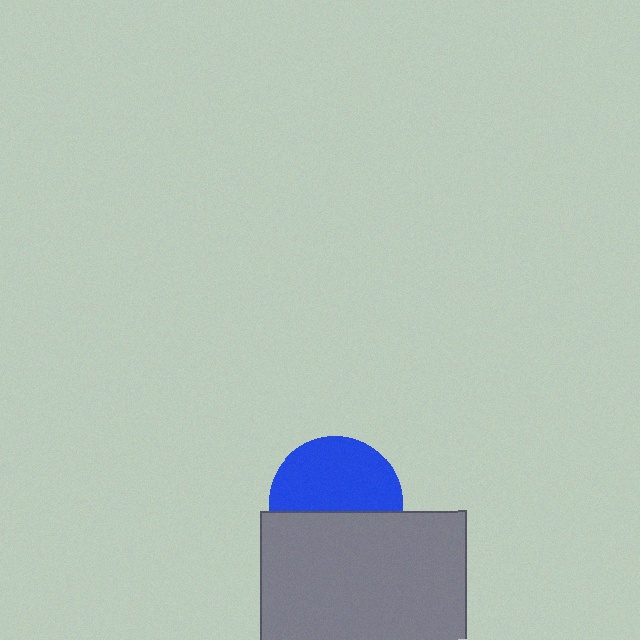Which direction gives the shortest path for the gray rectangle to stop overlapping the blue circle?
Moving down gives the shortest separation.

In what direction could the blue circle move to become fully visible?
The blue circle could move up. That would shift it out from behind the gray rectangle entirely.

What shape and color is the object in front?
The object in front is a gray rectangle.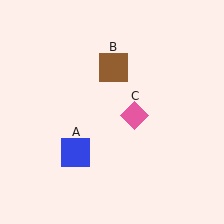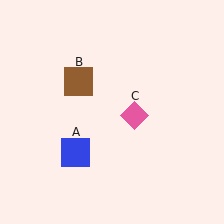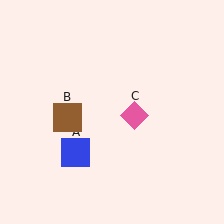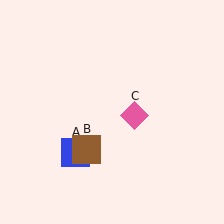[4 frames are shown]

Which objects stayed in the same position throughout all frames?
Blue square (object A) and pink diamond (object C) remained stationary.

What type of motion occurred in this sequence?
The brown square (object B) rotated counterclockwise around the center of the scene.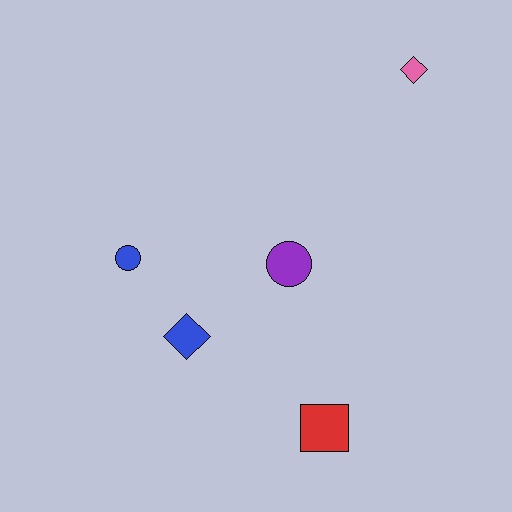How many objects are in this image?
There are 5 objects.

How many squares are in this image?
There is 1 square.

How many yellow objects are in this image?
There are no yellow objects.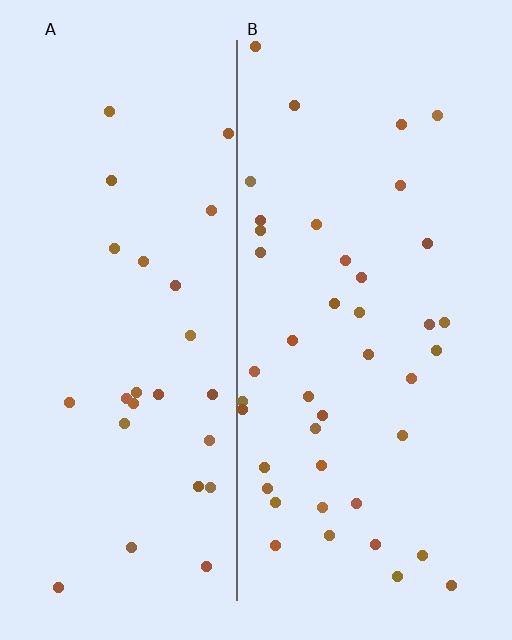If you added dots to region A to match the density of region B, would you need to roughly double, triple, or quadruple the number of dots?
Approximately double.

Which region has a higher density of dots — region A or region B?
B (the right).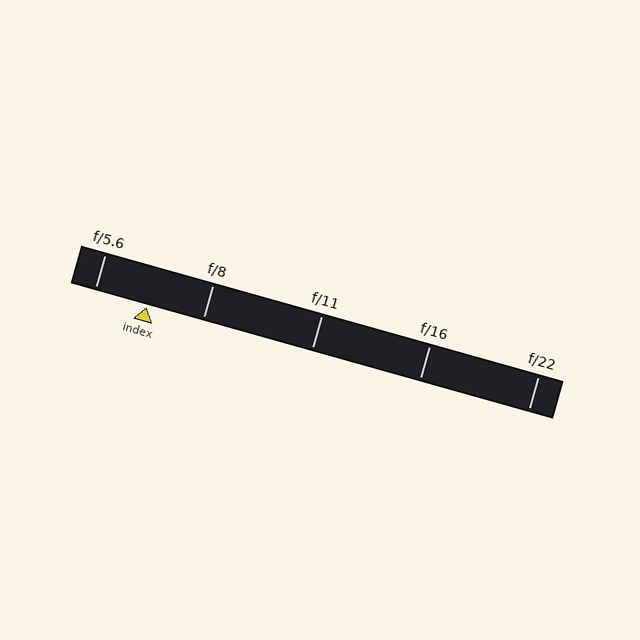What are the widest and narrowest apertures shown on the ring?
The widest aperture shown is f/5.6 and the narrowest is f/22.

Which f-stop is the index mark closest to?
The index mark is closest to f/5.6.